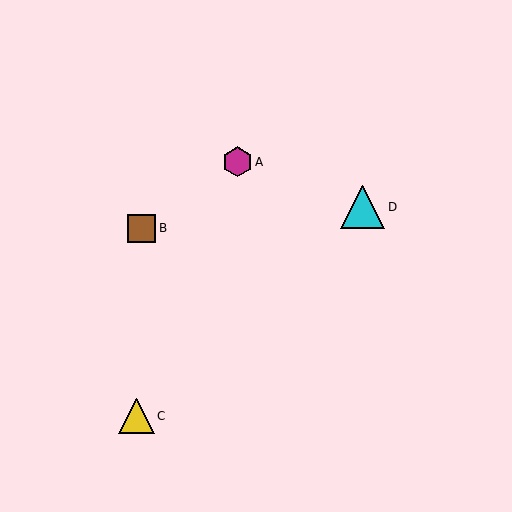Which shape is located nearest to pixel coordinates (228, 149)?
The magenta hexagon (labeled A) at (237, 162) is nearest to that location.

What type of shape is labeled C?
Shape C is a yellow triangle.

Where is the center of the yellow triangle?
The center of the yellow triangle is at (136, 416).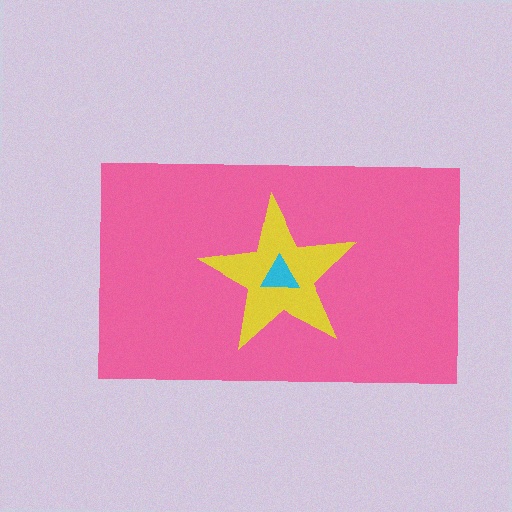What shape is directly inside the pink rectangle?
The yellow star.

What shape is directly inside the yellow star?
The cyan triangle.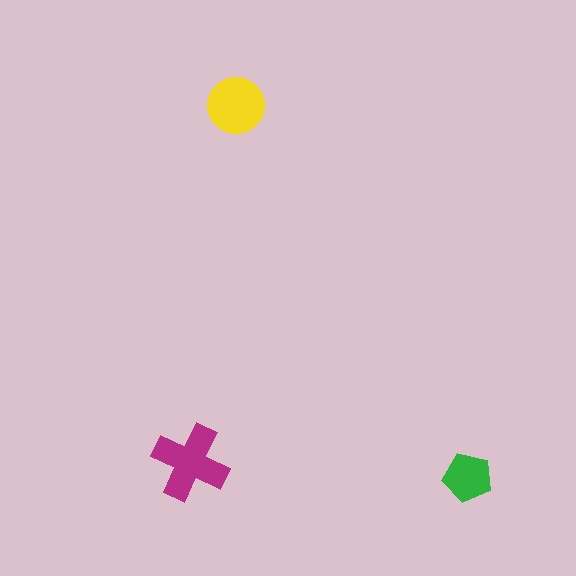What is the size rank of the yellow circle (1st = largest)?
2nd.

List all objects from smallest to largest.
The green pentagon, the yellow circle, the magenta cross.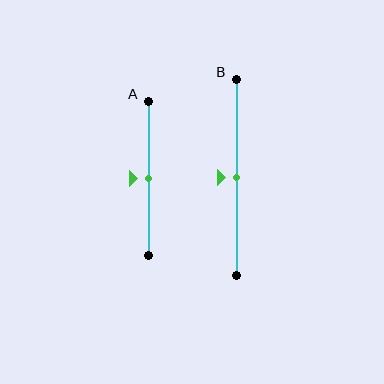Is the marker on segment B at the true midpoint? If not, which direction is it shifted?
Yes, the marker on segment B is at the true midpoint.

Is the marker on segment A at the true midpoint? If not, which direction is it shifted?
Yes, the marker on segment A is at the true midpoint.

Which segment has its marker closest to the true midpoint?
Segment A has its marker closest to the true midpoint.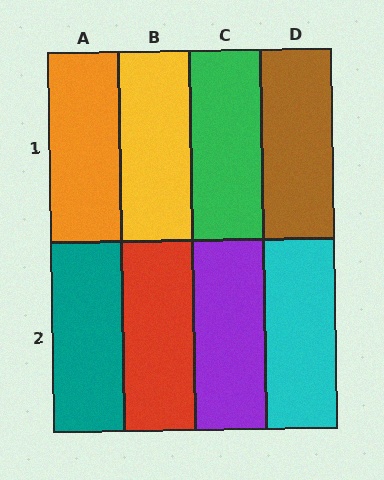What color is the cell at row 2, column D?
Cyan.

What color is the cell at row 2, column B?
Red.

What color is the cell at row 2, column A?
Teal.